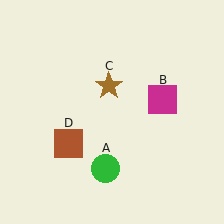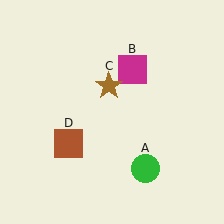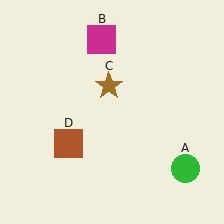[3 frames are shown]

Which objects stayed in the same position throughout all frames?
Brown star (object C) and brown square (object D) remained stationary.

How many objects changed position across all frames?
2 objects changed position: green circle (object A), magenta square (object B).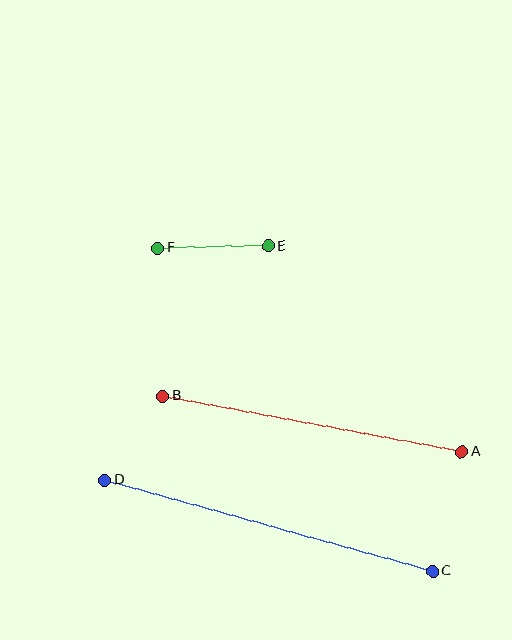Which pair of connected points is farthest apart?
Points C and D are farthest apart.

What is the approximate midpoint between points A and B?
The midpoint is at approximately (312, 424) pixels.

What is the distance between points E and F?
The distance is approximately 110 pixels.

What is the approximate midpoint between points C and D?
The midpoint is at approximately (269, 526) pixels.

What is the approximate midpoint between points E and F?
The midpoint is at approximately (213, 247) pixels.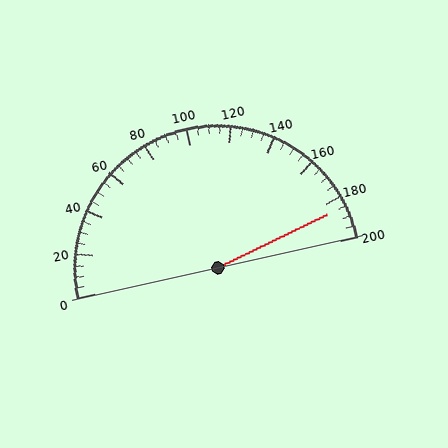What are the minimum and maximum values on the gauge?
The gauge ranges from 0 to 200.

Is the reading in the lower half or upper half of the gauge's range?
The reading is in the upper half of the range (0 to 200).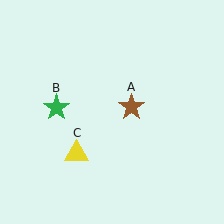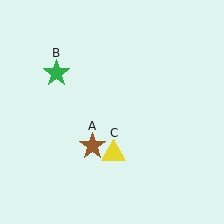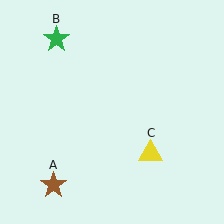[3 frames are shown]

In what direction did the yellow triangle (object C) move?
The yellow triangle (object C) moved right.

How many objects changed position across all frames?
3 objects changed position: brown star (object A), green star (object B), yellow triangle (object C).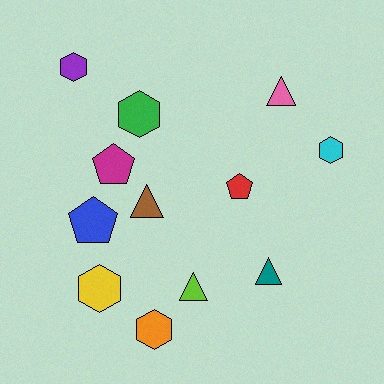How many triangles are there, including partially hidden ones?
There are 4 triangles.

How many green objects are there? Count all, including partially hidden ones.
There is 1 green object.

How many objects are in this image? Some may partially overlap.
There are 12 objects.